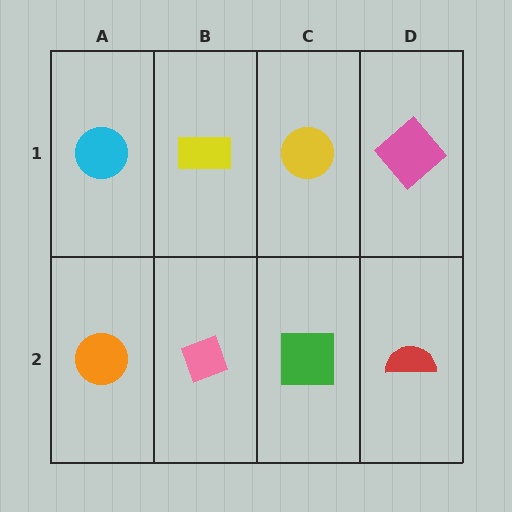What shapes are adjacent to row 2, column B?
A yellow rectangle (row 1, column B), an orange circle (row 2, column A), a green square (row 2, column C).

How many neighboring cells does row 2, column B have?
3.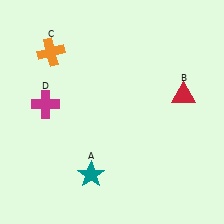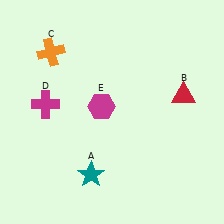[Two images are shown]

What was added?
A magenta hexagon (E) was added in Image 2.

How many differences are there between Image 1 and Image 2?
There is 1 difference between the two images.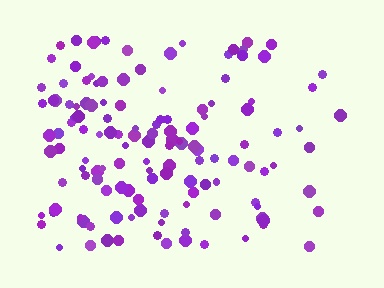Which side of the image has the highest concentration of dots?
The left.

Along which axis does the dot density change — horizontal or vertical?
Horizontal.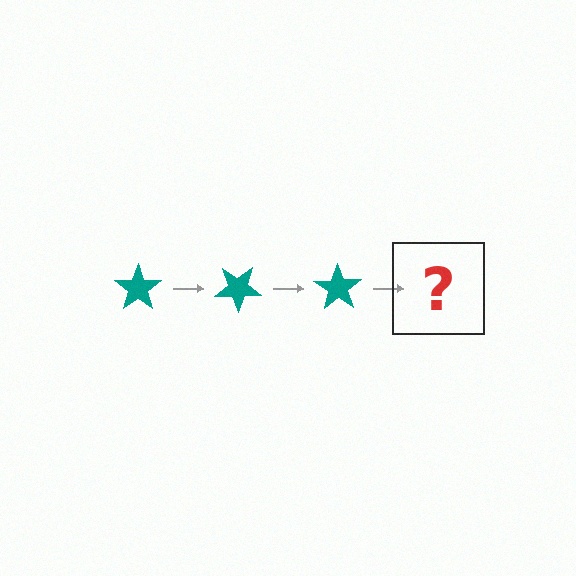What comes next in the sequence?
The next element should be a teal star rotated 105 degrees.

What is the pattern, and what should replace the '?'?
The pattern is that the star rotates 35 degrees each step. The '?' should be a teal star rotated 105 degrees.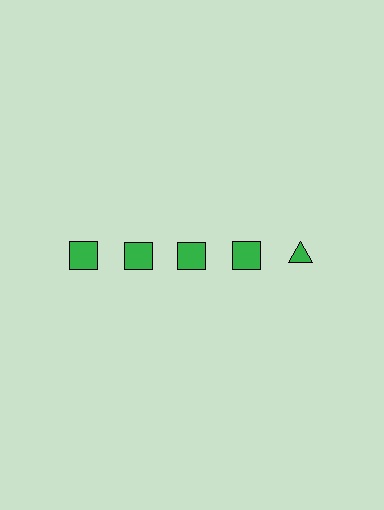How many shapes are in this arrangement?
There are 5 shapes arranged in a grid pattern.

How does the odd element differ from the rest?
It has a different shape: triangle instead of square.